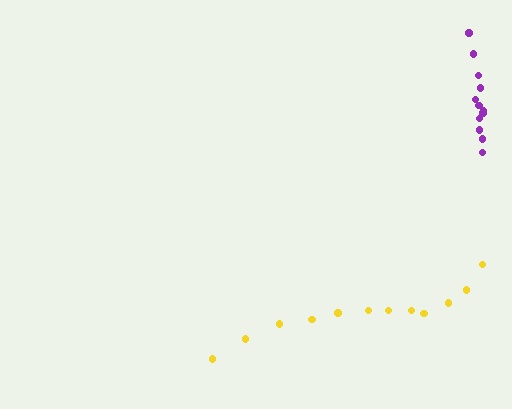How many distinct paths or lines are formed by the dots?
There are 2 distinct paths.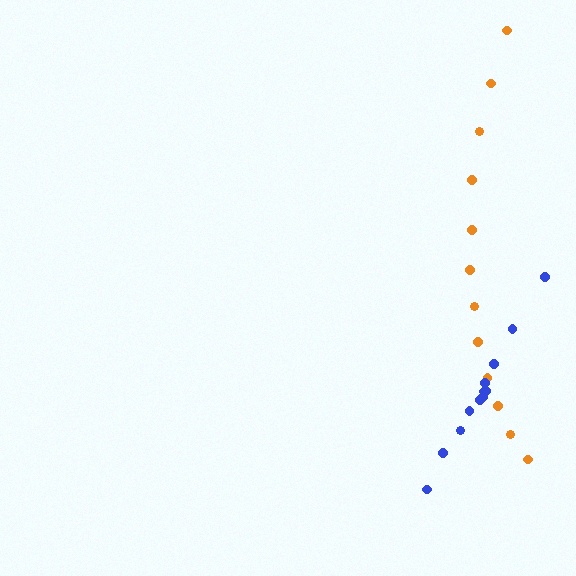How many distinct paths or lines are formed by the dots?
There are 2 distinct paths.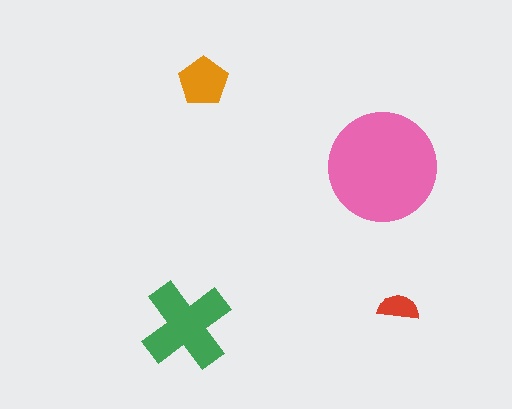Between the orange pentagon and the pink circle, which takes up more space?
The pink circle.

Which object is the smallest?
The red semicircle.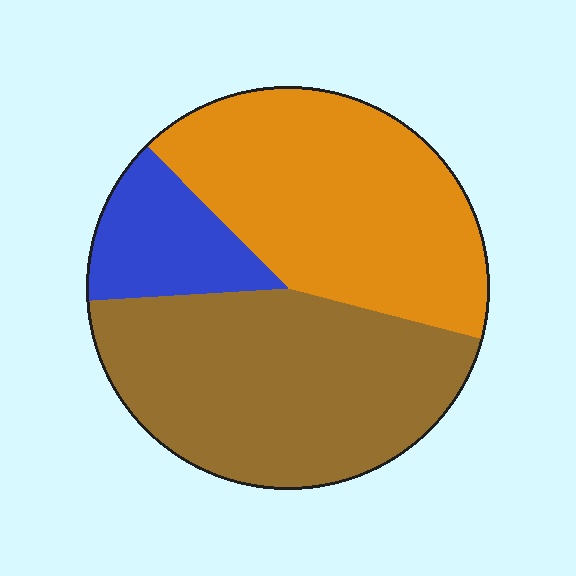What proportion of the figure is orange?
Orange covers around 40% of the figure.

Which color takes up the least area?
Blue, at roughly 15%.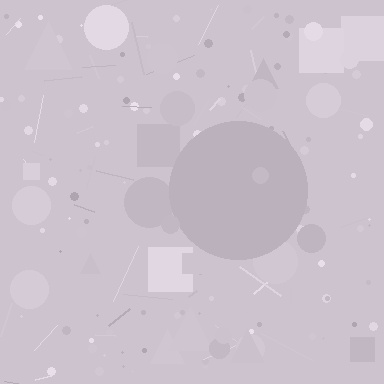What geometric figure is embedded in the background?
A circle is embedded in the background.